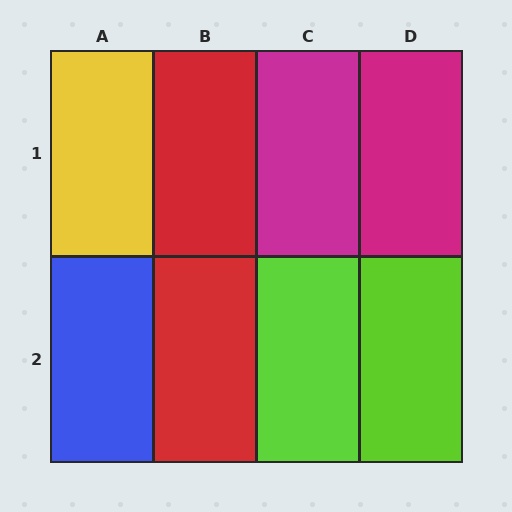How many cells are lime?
2 cells are lime.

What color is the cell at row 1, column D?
Magenta.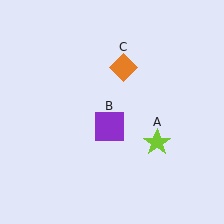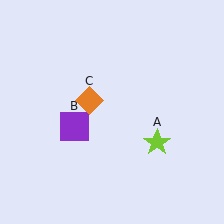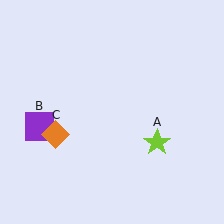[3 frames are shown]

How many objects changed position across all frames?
2 objects changed position: purple square (object B), orange diamond (object C).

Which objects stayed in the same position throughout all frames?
Lime star (object A) remained stationary.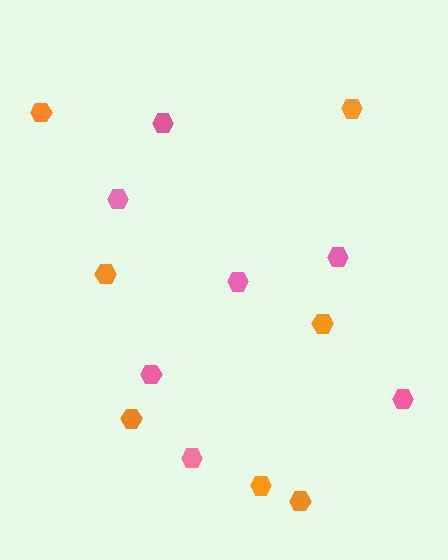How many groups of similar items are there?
There are 2 groups: one group of pink hexagons (7) and one group of orange hexagons (7).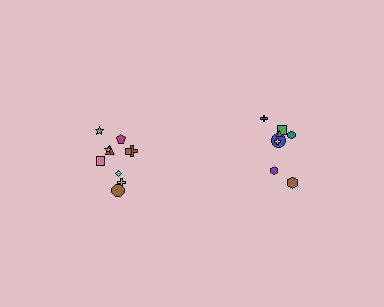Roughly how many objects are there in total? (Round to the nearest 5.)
Roughly 20 objects in total.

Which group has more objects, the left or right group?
The left group.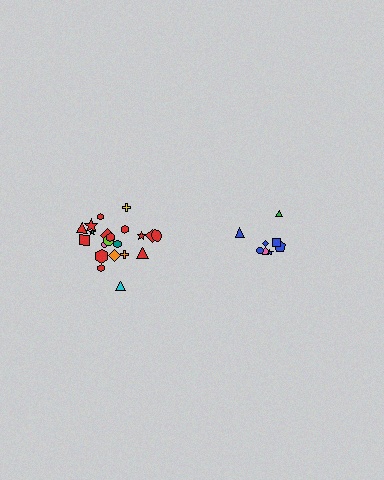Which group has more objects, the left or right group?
The left group.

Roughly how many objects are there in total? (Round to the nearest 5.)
Roughly 30 objects in total.